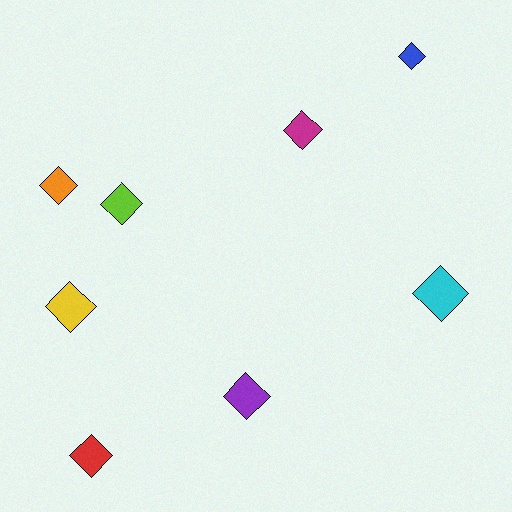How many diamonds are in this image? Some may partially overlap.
There are 8 diamonds.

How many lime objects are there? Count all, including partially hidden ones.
There is 1 lime object.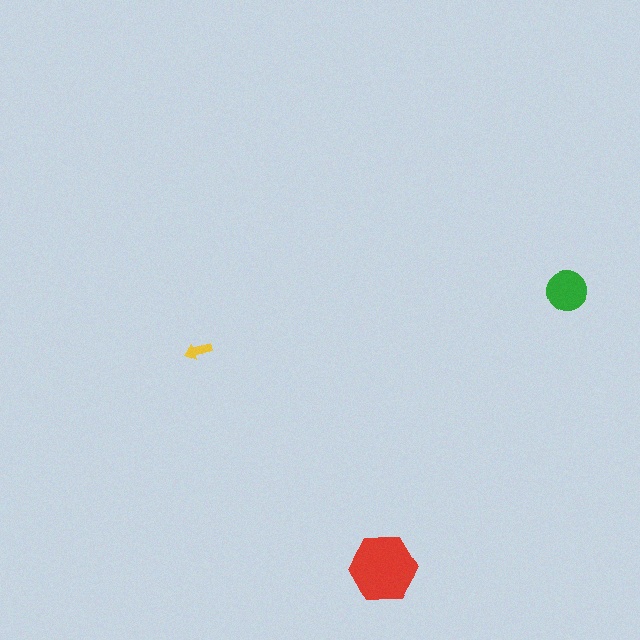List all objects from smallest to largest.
The yellow arrow, the green circle, the red hexagon.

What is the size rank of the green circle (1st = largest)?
2nd.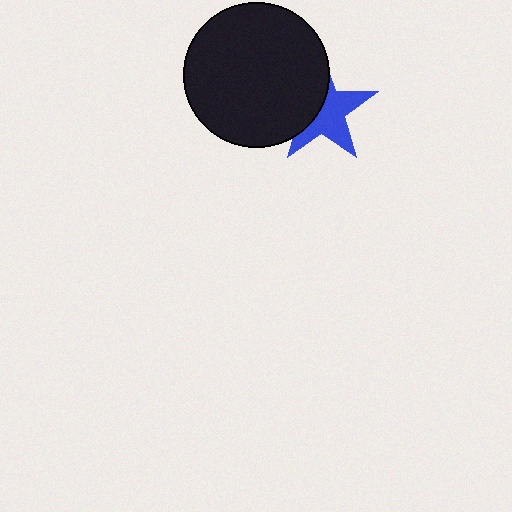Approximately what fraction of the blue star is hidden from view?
Roughly 43% of the blue star is hidden behind the black circle.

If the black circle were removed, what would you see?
You would see the complete blue star.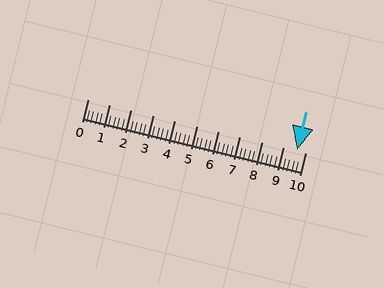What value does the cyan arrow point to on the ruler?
The cyan arrow points to approximately 9.6.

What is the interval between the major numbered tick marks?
The major tick marks are spaced 1 units apart.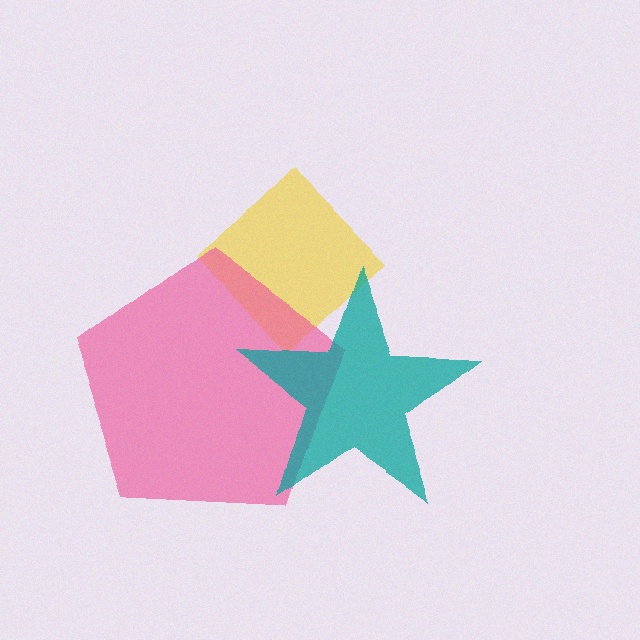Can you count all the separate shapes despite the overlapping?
Yes, there are 3 separate shapes.